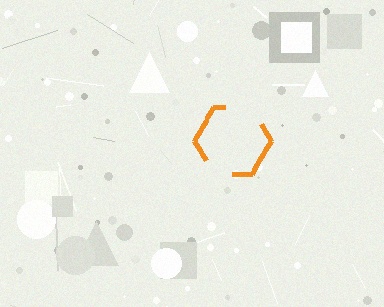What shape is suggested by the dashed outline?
The dashed outline suggests a hexagon.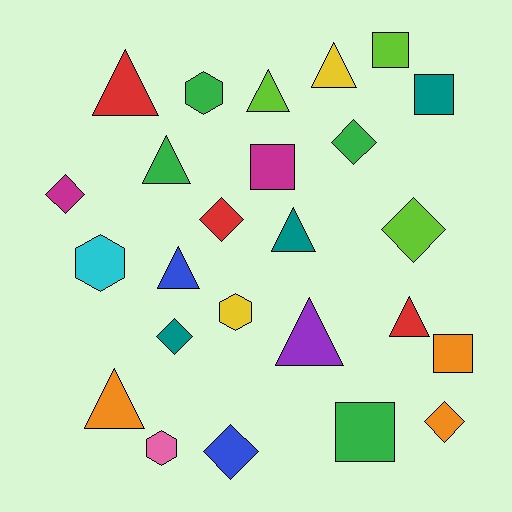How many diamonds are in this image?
There are 7 diamonds.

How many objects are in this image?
There are 25 objects.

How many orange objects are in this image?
There are 3 orange objects.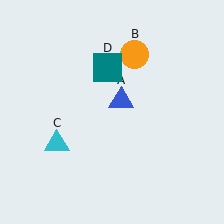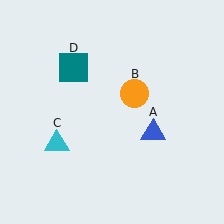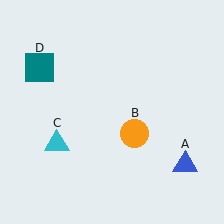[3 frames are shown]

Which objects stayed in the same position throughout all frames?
Cyan triangle (object C) remained stationary.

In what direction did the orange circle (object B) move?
The orange circle (object B) moved down.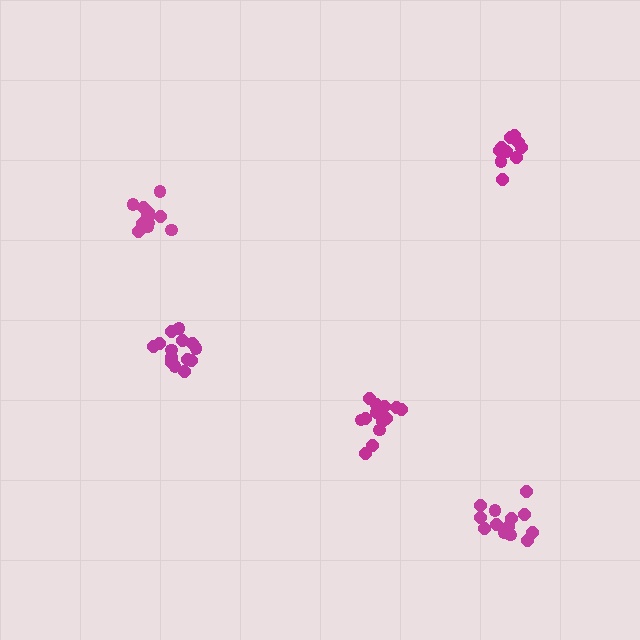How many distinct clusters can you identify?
There are 5 distinct clusters.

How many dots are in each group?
Group 1: 14 dots, Group 2: 14 dots, Group 3: 14 dots, Group 4: 10 dots, Group 5: 11 dots (63 total).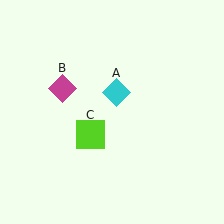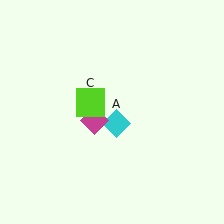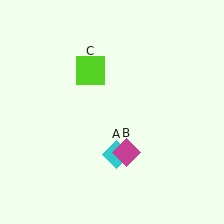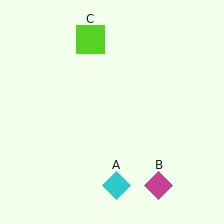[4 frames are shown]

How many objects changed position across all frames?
3 objects changed position: cyan diamond (object A), magenta diamond (object B), lime square (object C).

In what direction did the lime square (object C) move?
The lime square (object C) moved up.